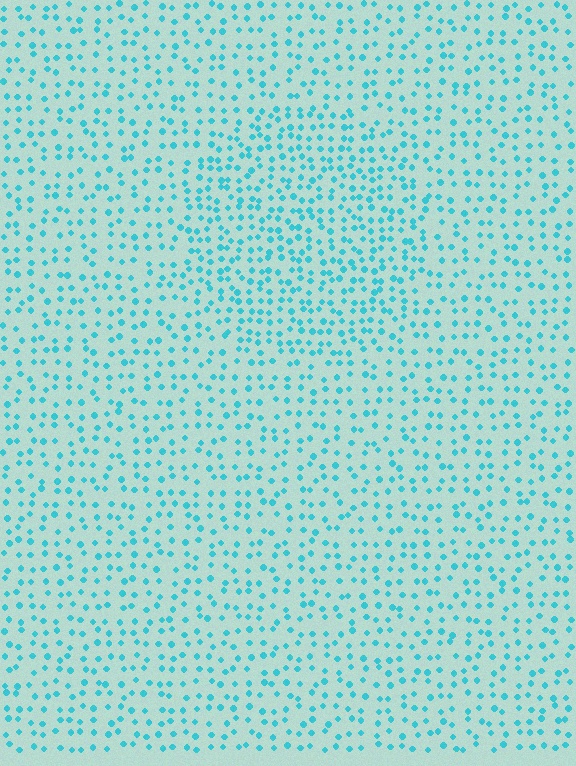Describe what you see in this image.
The image contains small cyan elements arranged at two different densities. A circle-shaped region is visible where the elements are more densely packed than the surrounding area.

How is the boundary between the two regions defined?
The boundary is defined by a change in element density (approximately 1.6x ratio). All elements are the same color, size, and shape.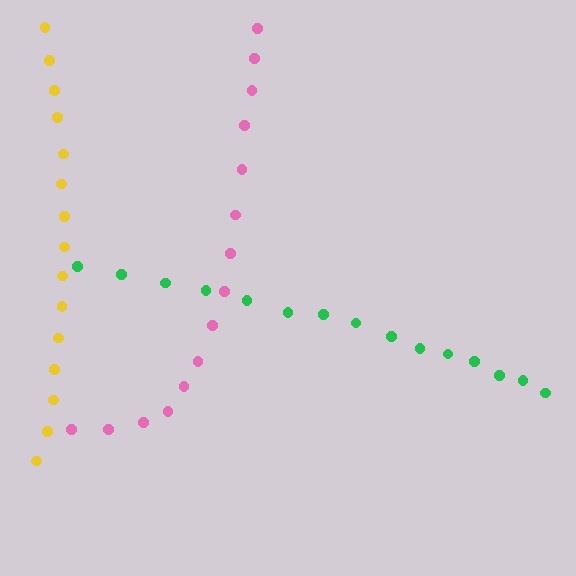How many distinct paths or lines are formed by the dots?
There are 3 distinct paths.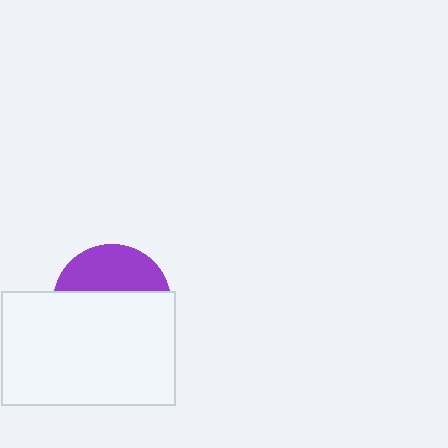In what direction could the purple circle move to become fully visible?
The purple circle could move up. That would shift it out from behind the white rectangle entirely.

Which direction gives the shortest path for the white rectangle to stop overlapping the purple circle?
Moving down gives the shortest separation.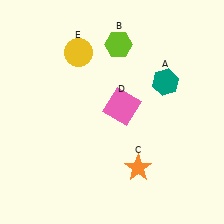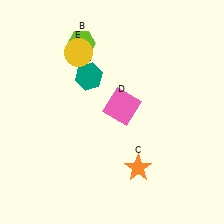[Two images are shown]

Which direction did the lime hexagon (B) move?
The lime hexagon (B) moved left.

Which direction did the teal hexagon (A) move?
The teal hexagon (A) moved left.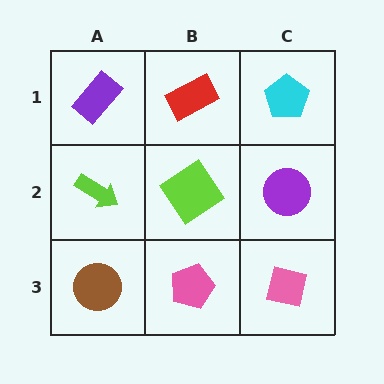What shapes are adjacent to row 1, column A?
A lime arrow (row 2, column A), a red rectangle (row 1, column B).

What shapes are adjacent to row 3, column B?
A lime diamond (row 2, column B), a brown circle (row 3, column A), a pink square (row 3, column C).